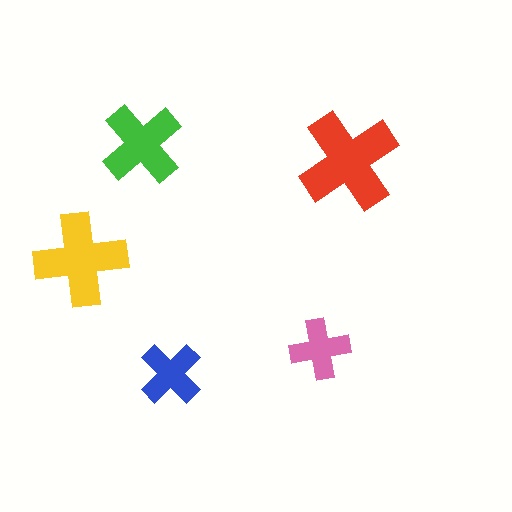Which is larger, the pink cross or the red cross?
The red one.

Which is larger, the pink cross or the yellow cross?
The yellow one.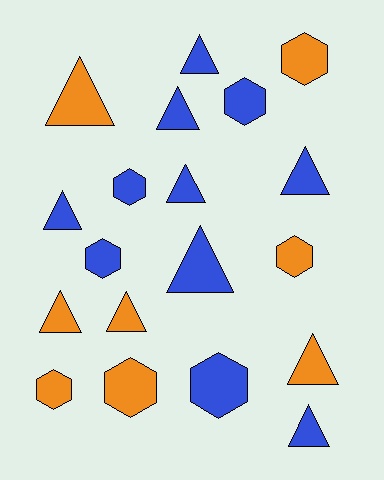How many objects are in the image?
There are 19 objects.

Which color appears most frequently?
Blue, with 11 objects.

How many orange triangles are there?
There are 4 orange triangles.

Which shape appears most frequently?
Triangle, with 11 objects.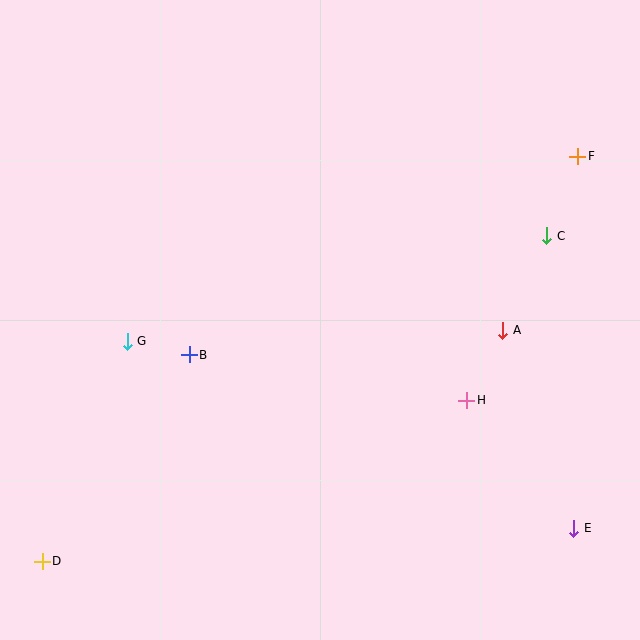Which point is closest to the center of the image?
Point B at (189, 355) is closest to the center.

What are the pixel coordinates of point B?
Point B is at (189, 355).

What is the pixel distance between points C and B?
The distance between C and B is 376 pixels.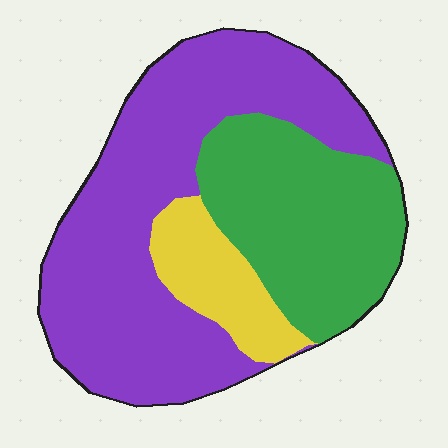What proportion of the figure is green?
Green takes up about one third (1/3) of the figure.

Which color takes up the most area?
Purple, at roughly 55%.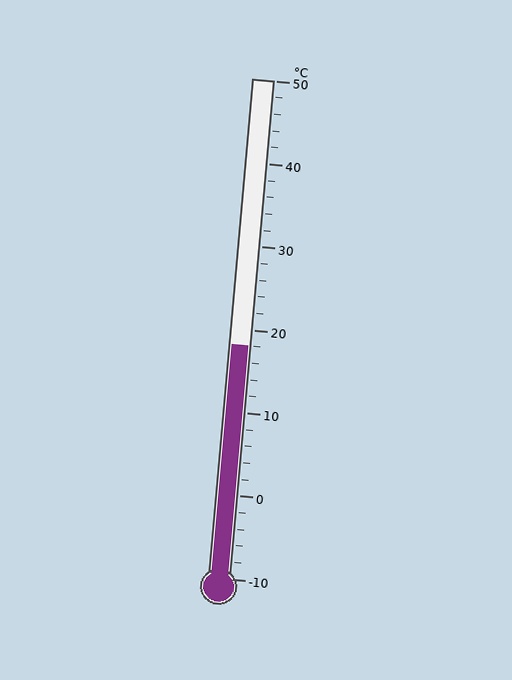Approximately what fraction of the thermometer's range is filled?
The thermometer is filled to approximately 45% of its range.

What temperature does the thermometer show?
The thermometer shows approximately 18°C.